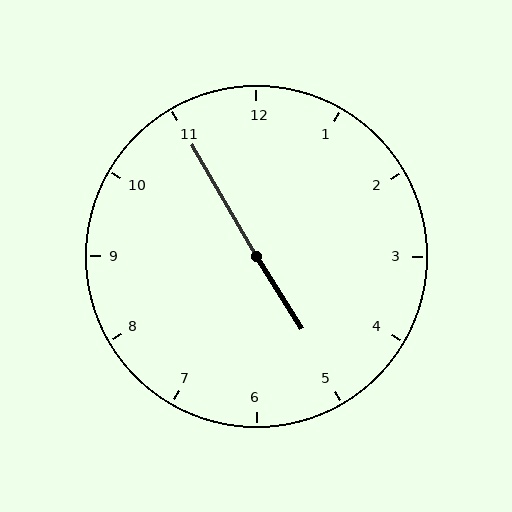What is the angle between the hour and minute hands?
Approximately 178 degrees.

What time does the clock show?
4:55.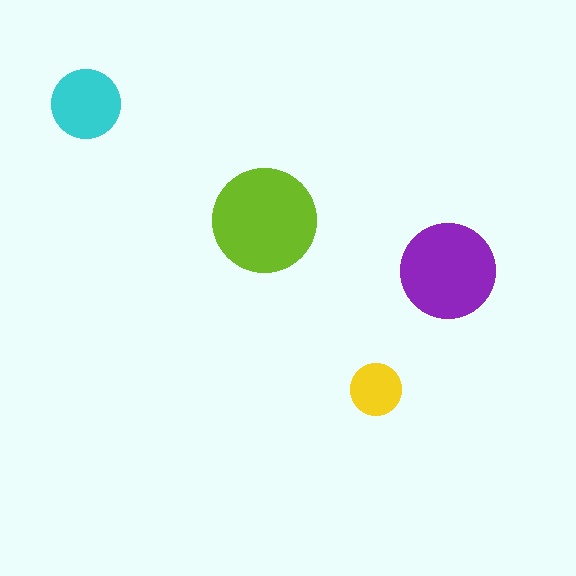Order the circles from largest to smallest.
the lime one, the purple one, the cyan one, the yellow one.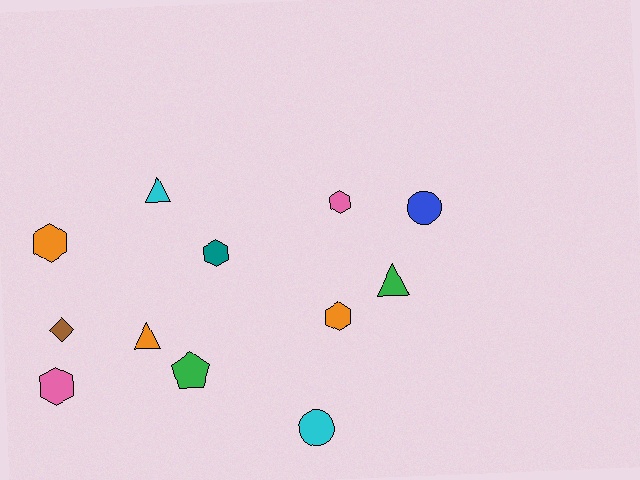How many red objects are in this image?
There are no red objects.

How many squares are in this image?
There are no squares.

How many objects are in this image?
There are 12 objects.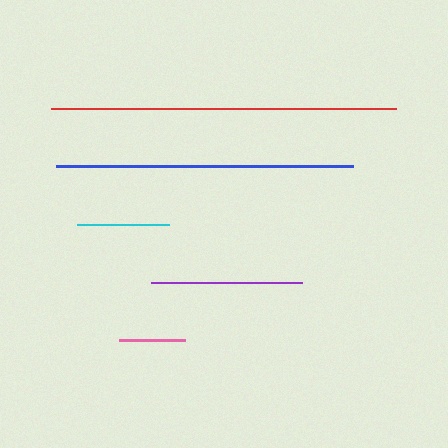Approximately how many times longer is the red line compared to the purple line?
The red line is approximately 2.3 times the length of the purple line.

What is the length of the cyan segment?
The cyan segment is approximately 92 pixels long.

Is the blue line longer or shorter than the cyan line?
The blue line is longer than the cyan line.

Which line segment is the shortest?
The pink line is the shortest at approximately 66 pixels.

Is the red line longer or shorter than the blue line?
The red line is longer than the blue line.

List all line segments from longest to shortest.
From longest to shortest: red, blue, purple, cyan, pink.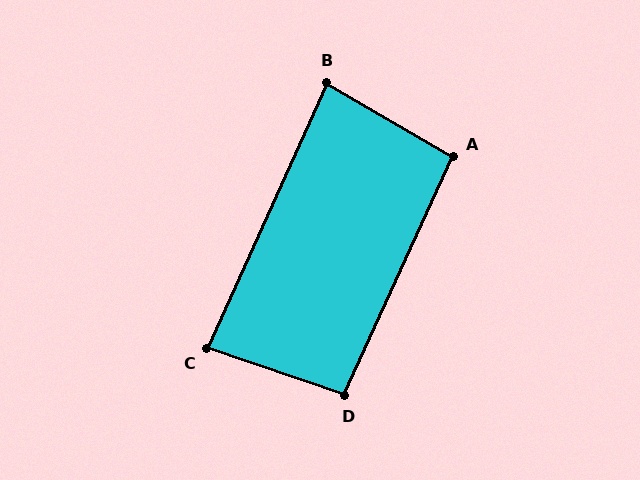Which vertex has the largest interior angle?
D, at approximately 96 degrees.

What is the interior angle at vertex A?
Approximately 96 degrees (obtuse).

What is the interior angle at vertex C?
Approximately 84 degrees (acute).